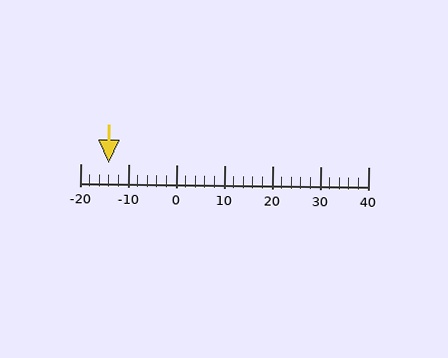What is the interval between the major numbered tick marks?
The major tick marks are spaced 10 units apart.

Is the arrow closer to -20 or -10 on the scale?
The arrow is closer to -10.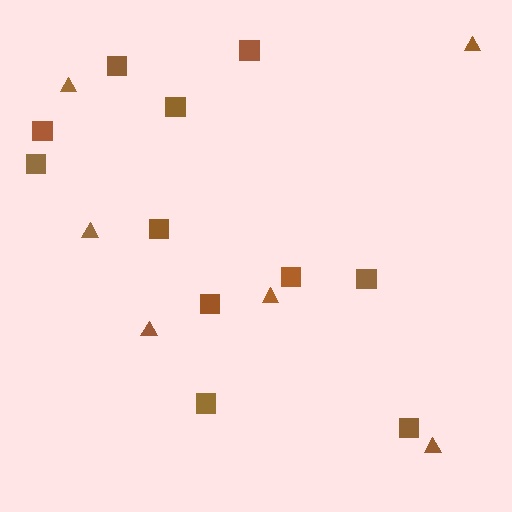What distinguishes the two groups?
There are 2 groups: one group of triangles (6) and one group of squares (11).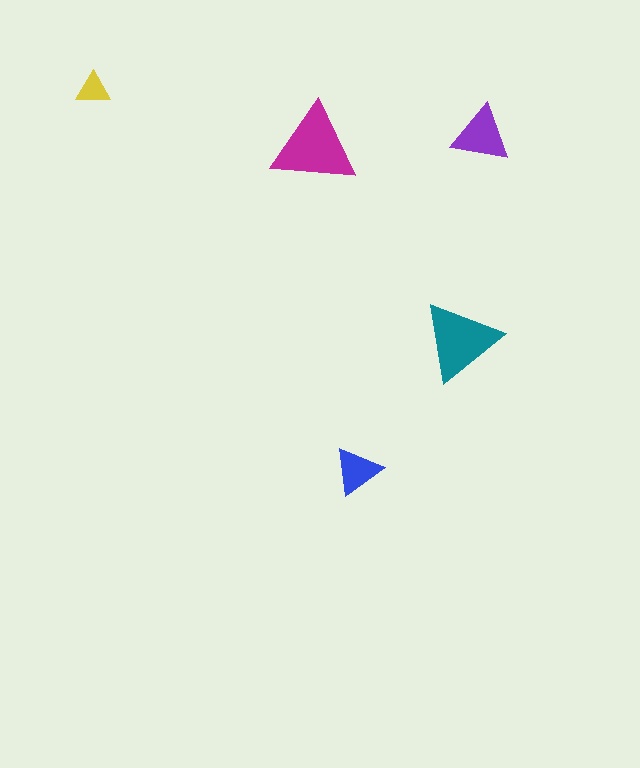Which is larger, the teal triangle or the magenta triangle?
The magenta one.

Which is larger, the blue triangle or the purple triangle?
The purple one.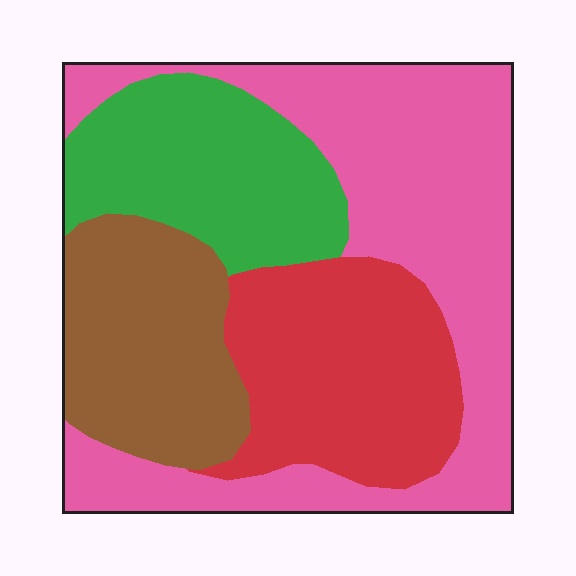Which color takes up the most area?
Pink, at roughly 40%.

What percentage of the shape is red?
Red takes up less than a quarter of the shape.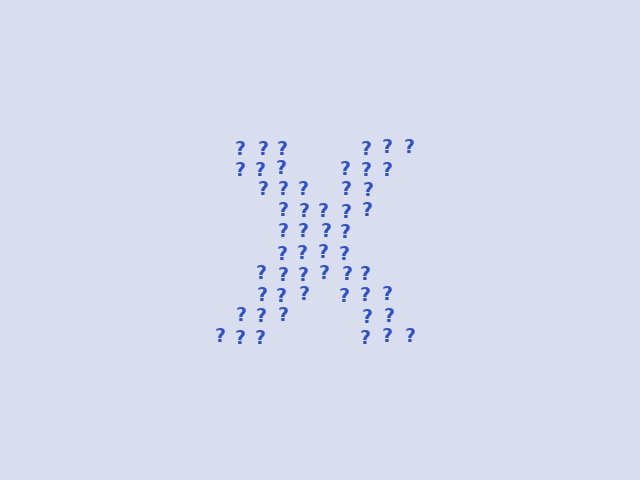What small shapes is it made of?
It is made of small question marks.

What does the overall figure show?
The overall figure shows the letter X.